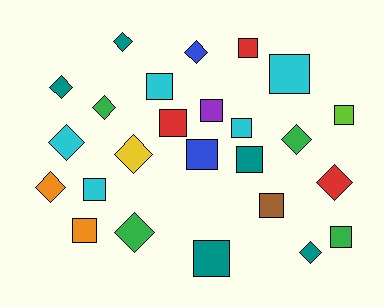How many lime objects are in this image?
There is 1 lime object.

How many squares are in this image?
There are 14 squares.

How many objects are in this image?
There are 25 objects.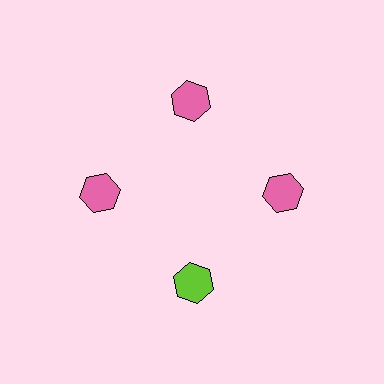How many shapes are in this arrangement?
There are 4 shapes arranged in a ring pattern.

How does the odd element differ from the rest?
It has a different color: lime instead of pink.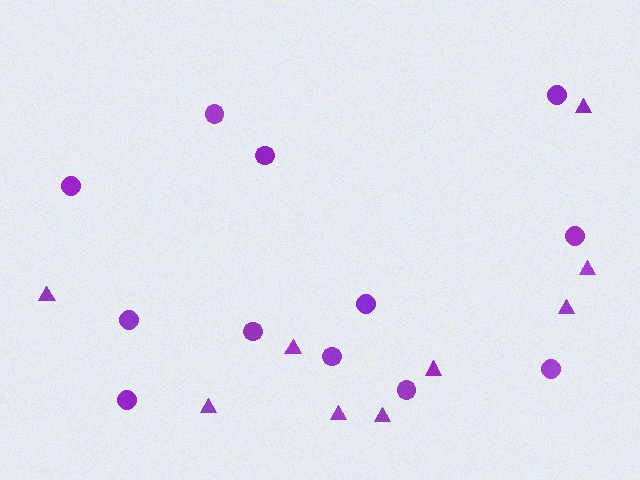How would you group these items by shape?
There are 2 groups: one group of circles (12) and one group of triangles (9).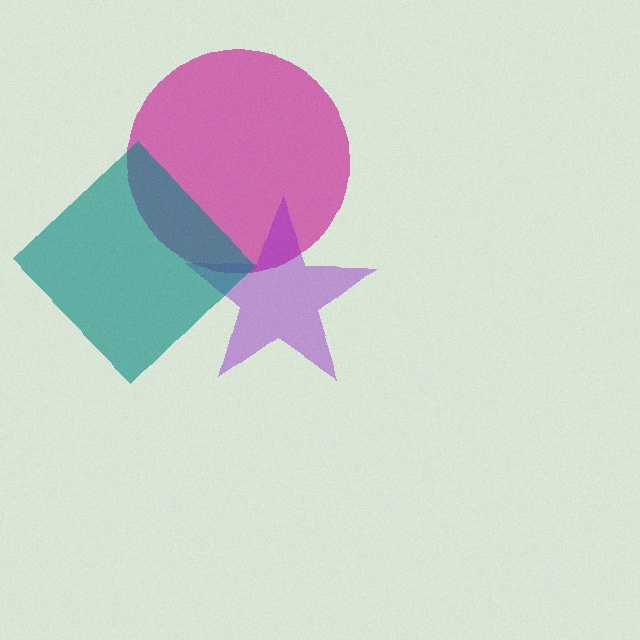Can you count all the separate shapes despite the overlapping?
Yes, there are 3 separate shapes.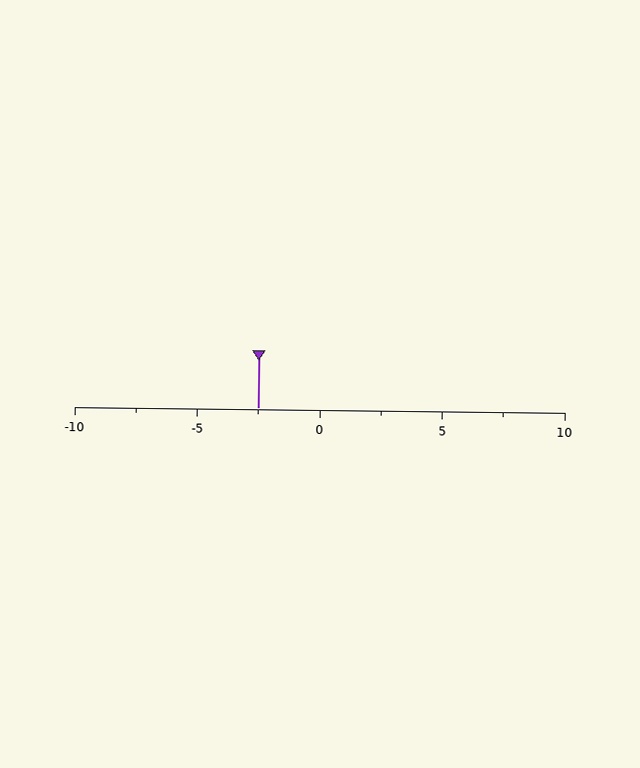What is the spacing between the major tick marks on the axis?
The major ticks are spaced 5 apart.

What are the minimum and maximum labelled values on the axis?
The axis runs from -10 to 10.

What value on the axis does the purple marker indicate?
The marker indicates approximately -2.5.